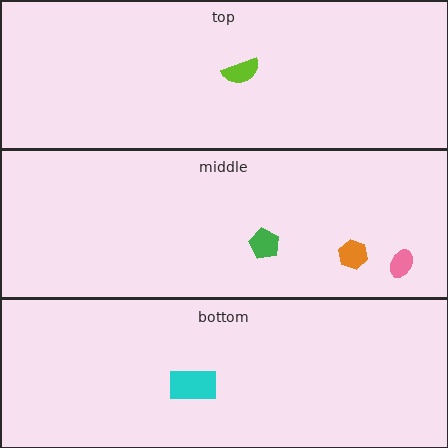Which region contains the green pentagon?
The middle region.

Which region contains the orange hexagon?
The middle region.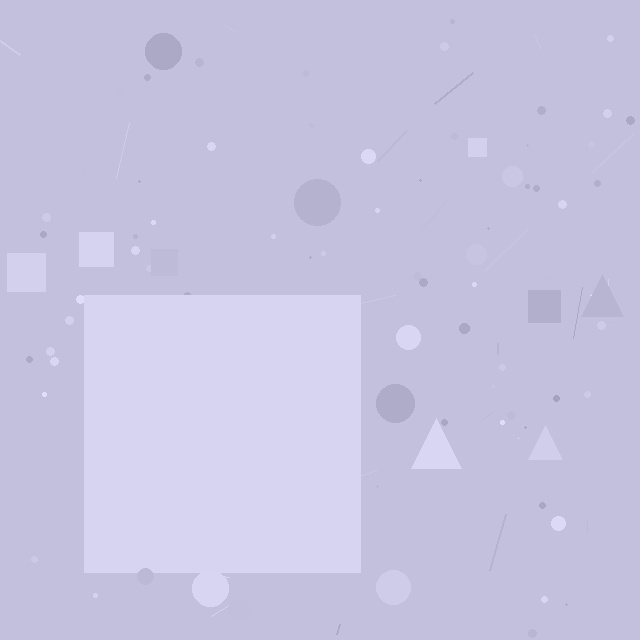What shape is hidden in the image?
A square is hidden in the image.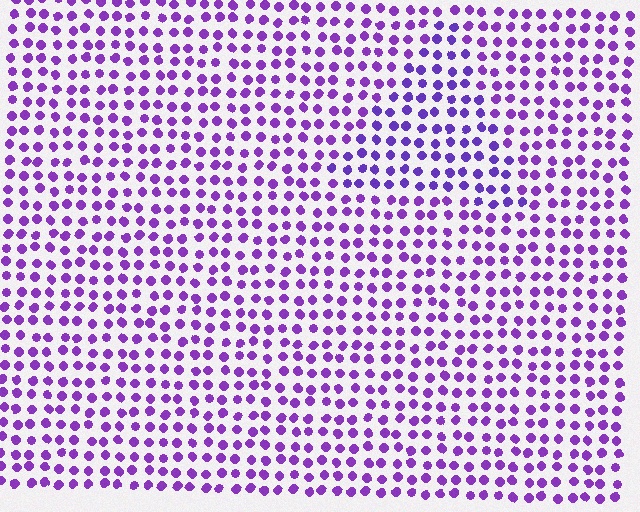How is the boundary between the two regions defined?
The boundary is defined purely by a slight shift in hue (about 17 degrees). Spacing, size, and orientation are identical on both sides.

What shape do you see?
I see a triangle.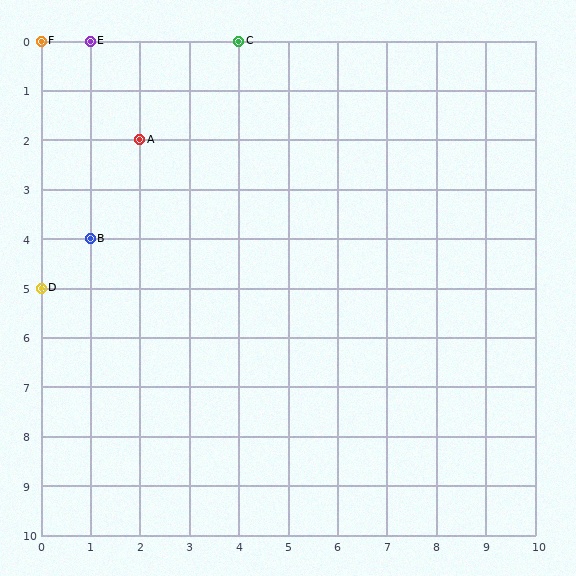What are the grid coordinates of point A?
Point A is at grid coordinates (2, 2).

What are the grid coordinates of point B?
Point B is at grid coordinates (1, 4).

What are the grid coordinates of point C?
Point C is at grid coordinates (4, 0).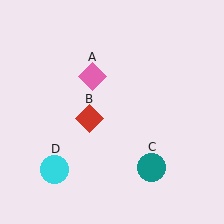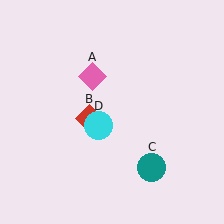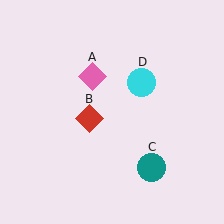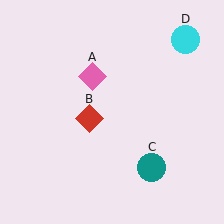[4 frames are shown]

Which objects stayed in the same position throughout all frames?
Pink diamond (object A) and red diamond (object B) and teal circle (object C) remained stationary.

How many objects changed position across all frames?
1 object changed position: cyan circle (object D).